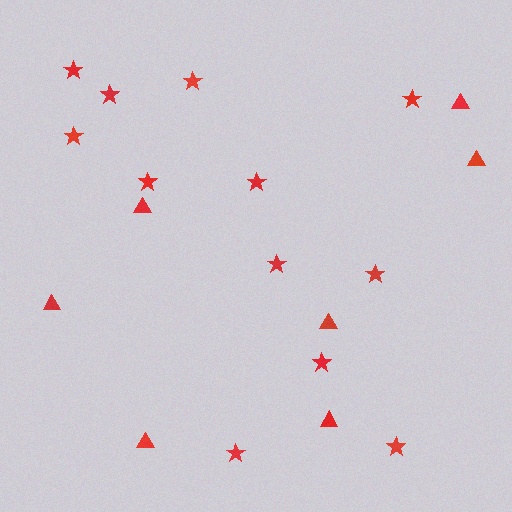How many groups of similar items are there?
There are 2 groups: one group of triangles (7) and one group of stars (12).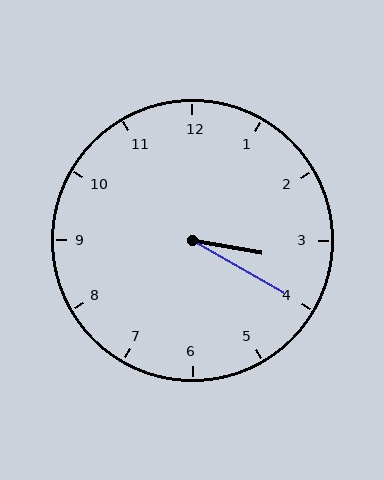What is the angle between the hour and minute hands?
Approximately 20 degrees.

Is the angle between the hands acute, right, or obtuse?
It is acute.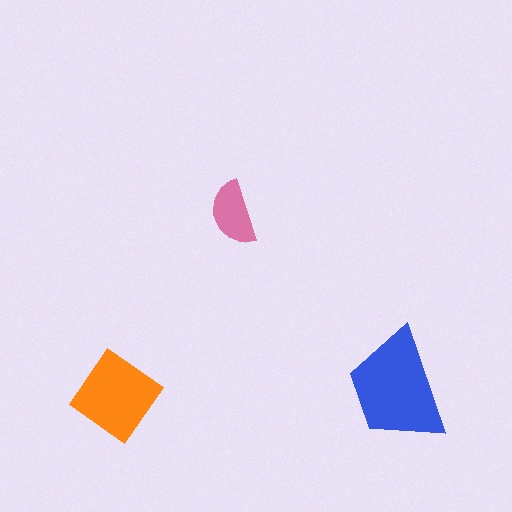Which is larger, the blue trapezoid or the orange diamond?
The blue trapezoid.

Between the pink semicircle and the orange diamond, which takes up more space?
The orange diamond.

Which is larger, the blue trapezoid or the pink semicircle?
The blue trapezoid.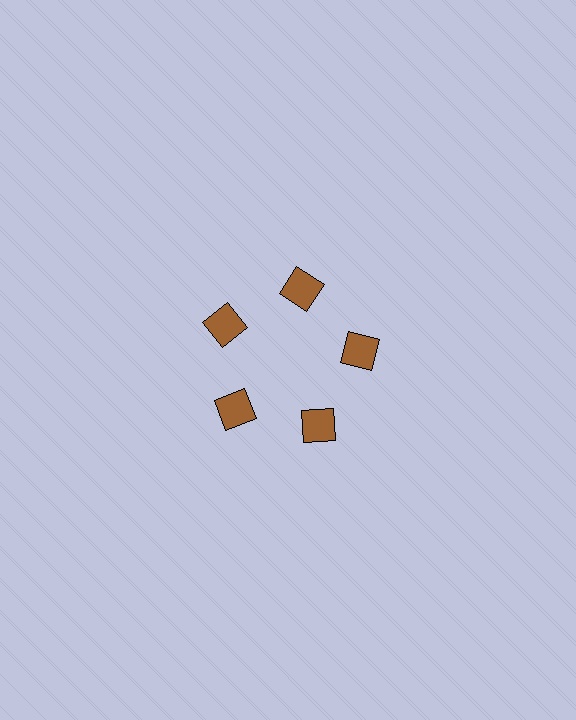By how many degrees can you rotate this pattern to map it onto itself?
The pattern maps onto itself every 72 degrees of rotation.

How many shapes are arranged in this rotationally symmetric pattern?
There are 5 shapes, arranged in 5 groups of 1.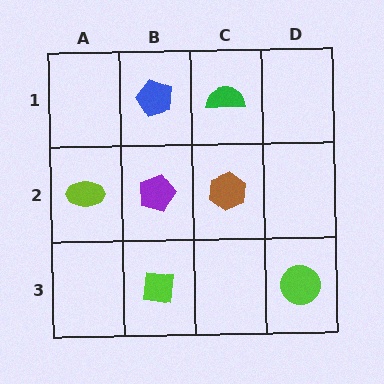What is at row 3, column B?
A lime square.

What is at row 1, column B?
A blue pentagon.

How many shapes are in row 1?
2 shapes.